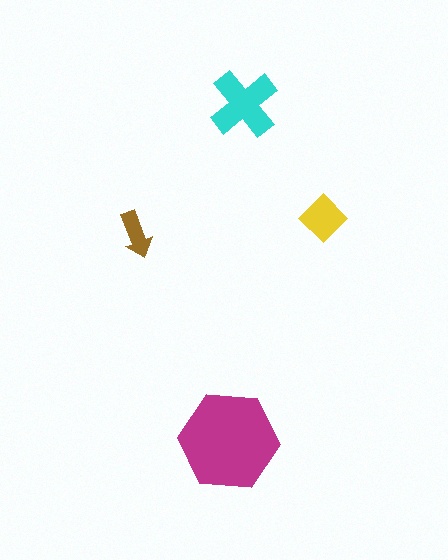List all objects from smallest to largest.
The brown arrow, the yellow diamond, the cyan cross, the magenta hexagon.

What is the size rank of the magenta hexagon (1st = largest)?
1st.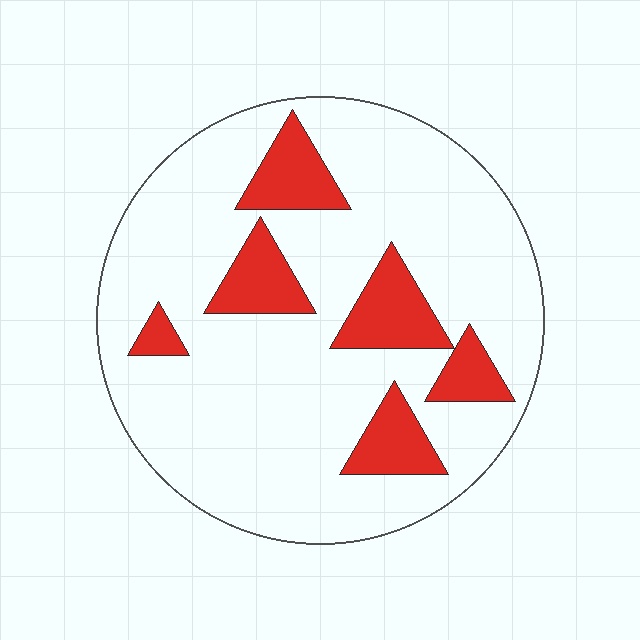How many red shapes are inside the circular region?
6.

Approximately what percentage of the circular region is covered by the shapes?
Approximately 20%.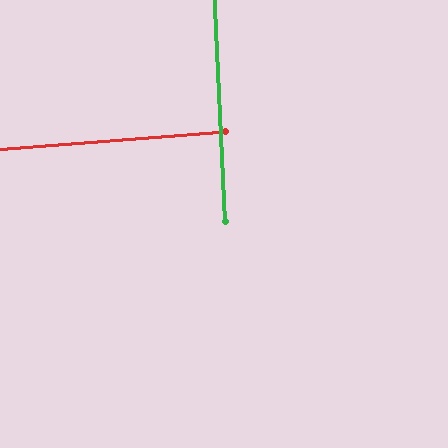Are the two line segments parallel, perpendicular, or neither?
Perpendicular — they meet at approximately 88°.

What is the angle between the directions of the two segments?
Approximately 88 degrees.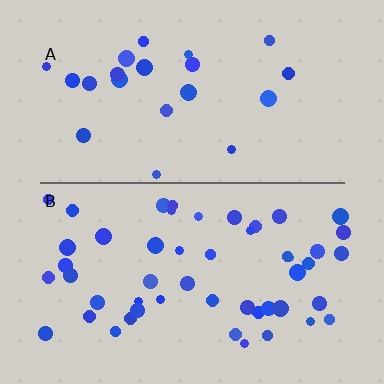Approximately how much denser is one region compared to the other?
Approximately 2.3× — region B over region A.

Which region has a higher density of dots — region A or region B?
B (the bottom).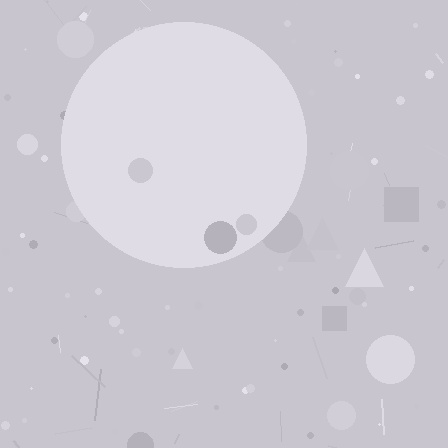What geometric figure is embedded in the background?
A circle is embedded in the background.